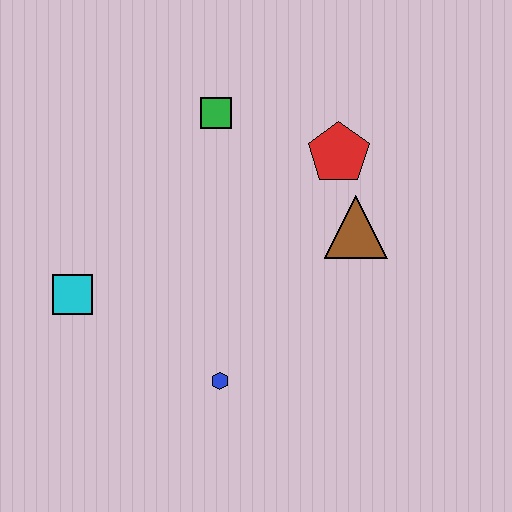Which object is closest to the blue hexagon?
The cyan square is closest to the blue hexagon.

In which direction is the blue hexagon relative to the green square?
The blue hexagon is below the green square.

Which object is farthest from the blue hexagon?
The green square is farthest from the blue hexagon.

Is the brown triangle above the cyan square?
Yes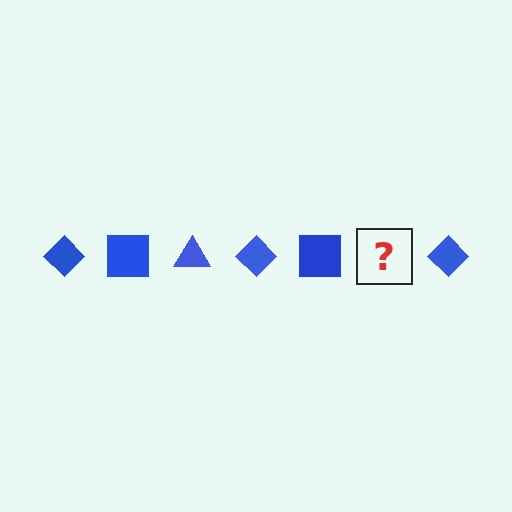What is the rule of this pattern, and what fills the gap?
The rule is that the pattern cycles through diamond, square, triangle shapes in blue. The gap should be filled with a blue triangle.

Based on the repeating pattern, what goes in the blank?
The blank should be a blue triangle.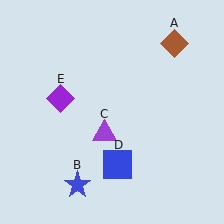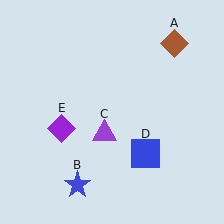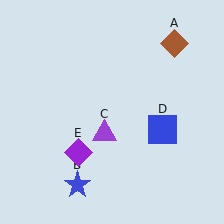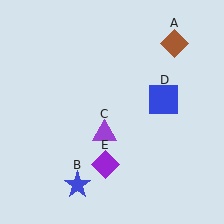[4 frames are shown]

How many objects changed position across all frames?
2 objects changed position: blue square (object D), purple diamond (object E).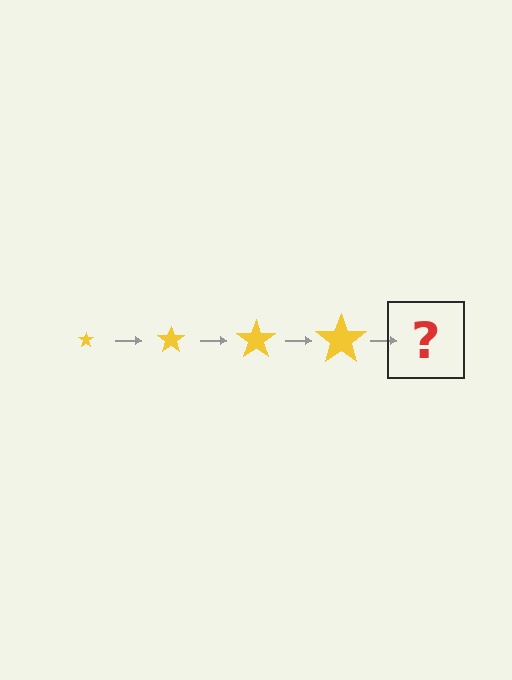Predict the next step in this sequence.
The next step is a yellow star, larger than the previous one.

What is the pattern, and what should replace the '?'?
The pattern is that the star gets progressively larger each step. The '?' should be a yellow star, larger than the previous one.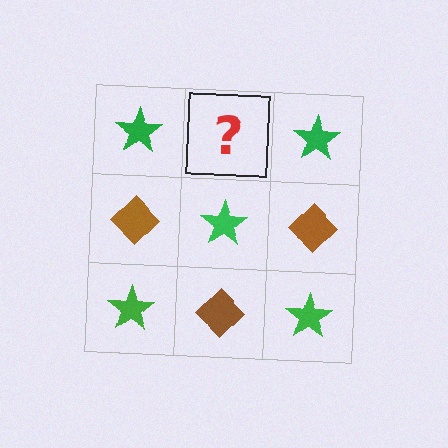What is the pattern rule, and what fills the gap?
The rule is that it alternates green star and brown diamond in a checkerboard pattern. The gap should be filled with a brown diamond.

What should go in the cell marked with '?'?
The missing cell should contain a brown diamond.